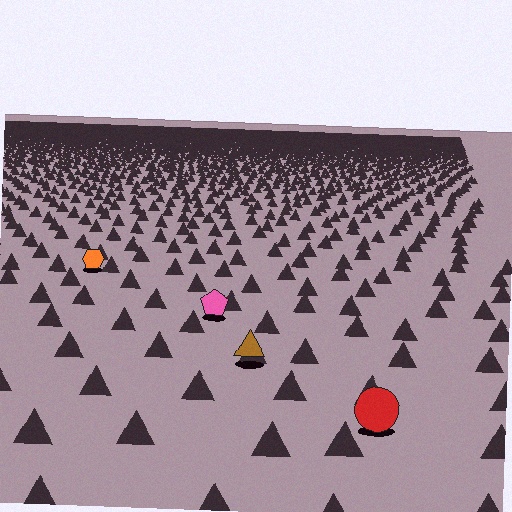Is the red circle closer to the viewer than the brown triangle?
Yes. The red circle is closer — you can tell from the texture gradient: the ground texture is coarser near it.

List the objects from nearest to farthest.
From nearest to farthest: the red circle, the brown triangle, the pink pentagon, the orange hexagon.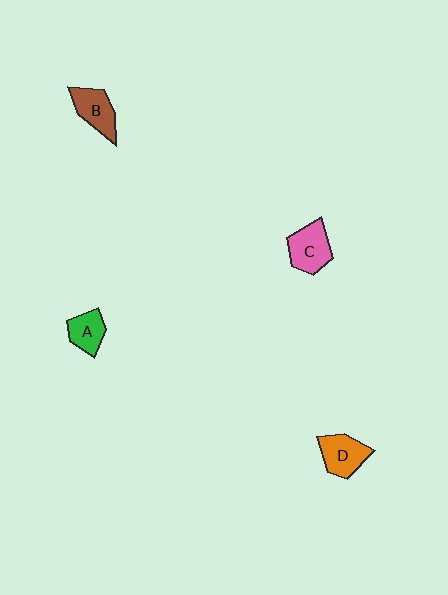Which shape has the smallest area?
Shape A (green).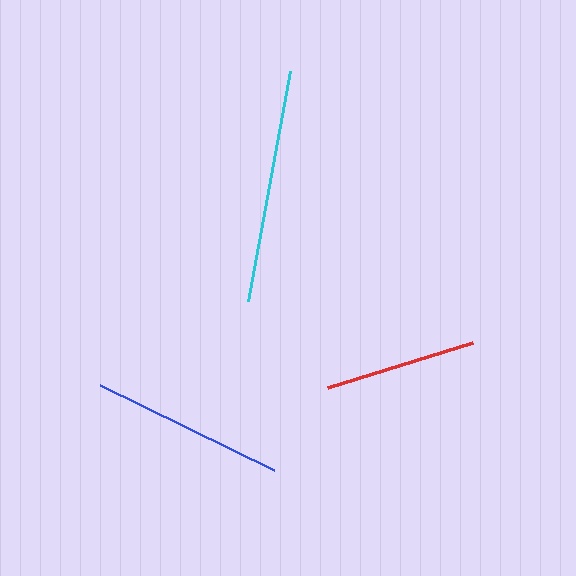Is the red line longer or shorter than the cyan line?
The cyan line is longer than the red line.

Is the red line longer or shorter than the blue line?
The blue line is longer than the red line.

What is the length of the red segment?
The red segment is approximately 151 pixels long.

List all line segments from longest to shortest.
From longest to shortest: cyan, blue, red.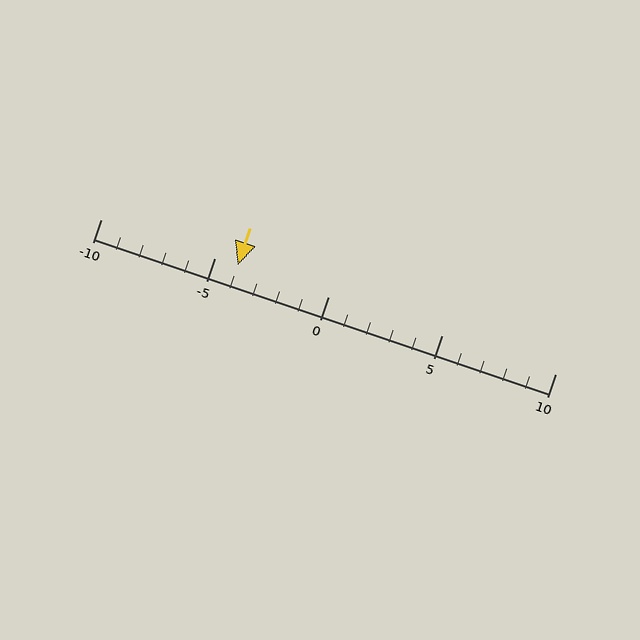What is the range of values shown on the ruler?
The ruler shows values from -10 to 10.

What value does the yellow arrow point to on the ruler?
The yellow arrow points to approximately -4.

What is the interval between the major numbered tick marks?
The major tick marks are spaced 5 units apart.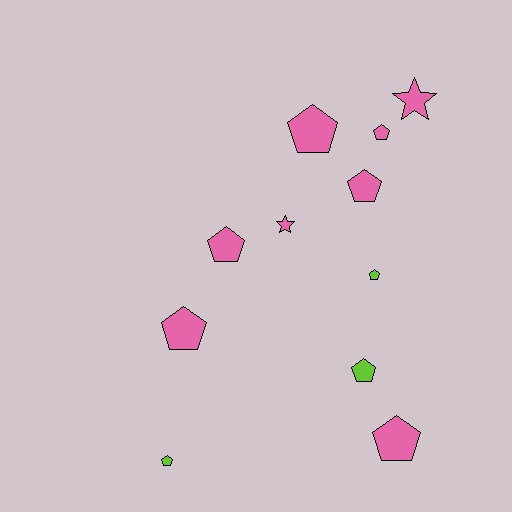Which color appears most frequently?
Pink, with 8 objects.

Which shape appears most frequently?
Pentagon, with 9 objects.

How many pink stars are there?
There are 2 pink stars.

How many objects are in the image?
There are 11 objects.